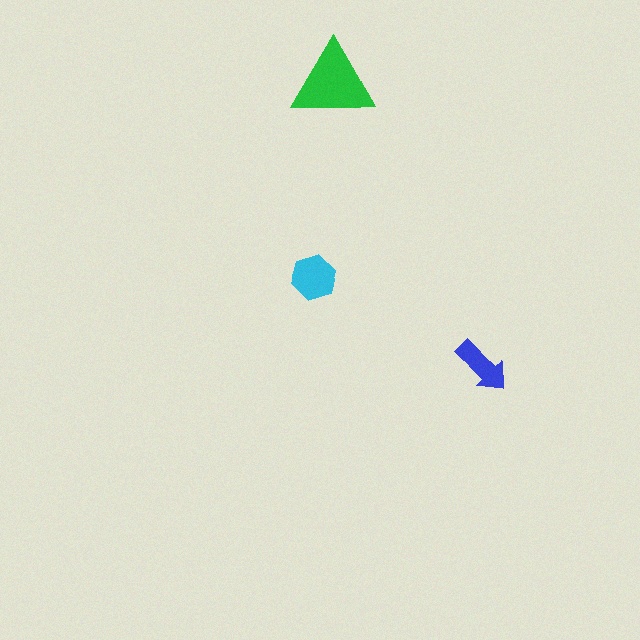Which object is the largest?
The green triangle.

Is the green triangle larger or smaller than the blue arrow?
Larger.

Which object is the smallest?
The blue arrow.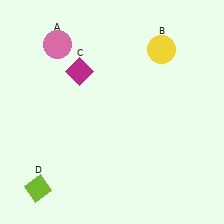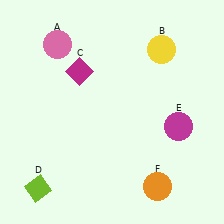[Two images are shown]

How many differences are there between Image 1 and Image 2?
There are 2 differences between the two images.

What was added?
A magenta circle (E), an orange circle (F) were added in Image 2.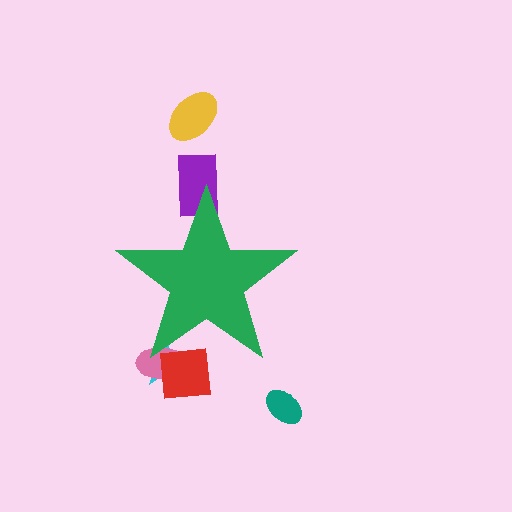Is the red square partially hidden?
Yes, the red square is partially hidden behind the green star.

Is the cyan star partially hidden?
Yes, the cyan star is partially hidden behind the green star.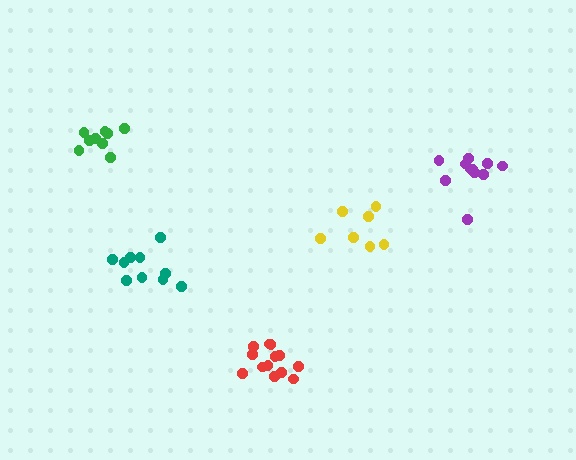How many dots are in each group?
Group 1: 13 dots, Group 2: 7 dots, Group 3: 11 dots, Group 4: 10 dots, Group 5: 10 dots (51 total).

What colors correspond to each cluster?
The clusters are colored: red, yellow, purple, green, teal.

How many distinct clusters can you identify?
There are 5 distinct clusters.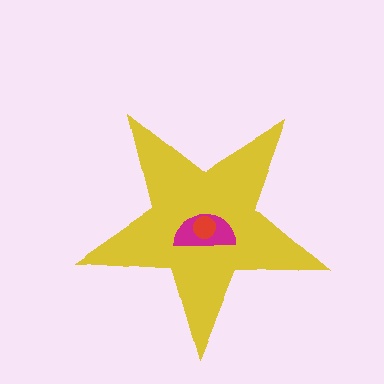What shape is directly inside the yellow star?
The magenta semicircle.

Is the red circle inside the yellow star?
Yes.